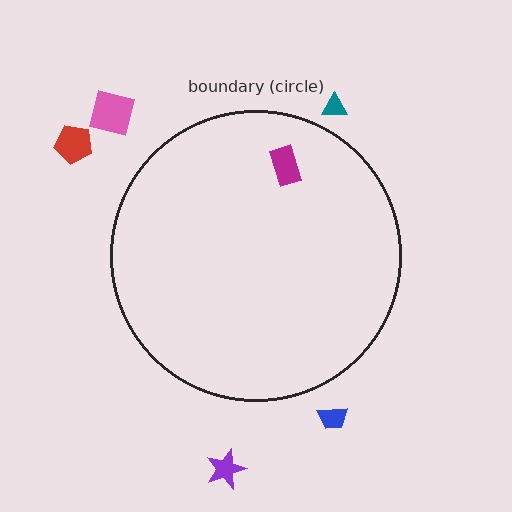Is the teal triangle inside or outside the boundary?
Outside.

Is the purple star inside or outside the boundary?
Outside.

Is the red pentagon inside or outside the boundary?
Outside.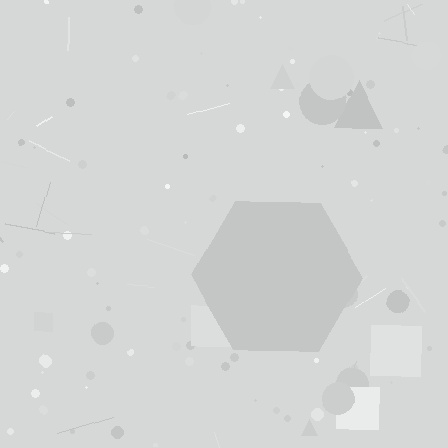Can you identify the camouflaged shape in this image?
The camouflaged shape is a hexagon.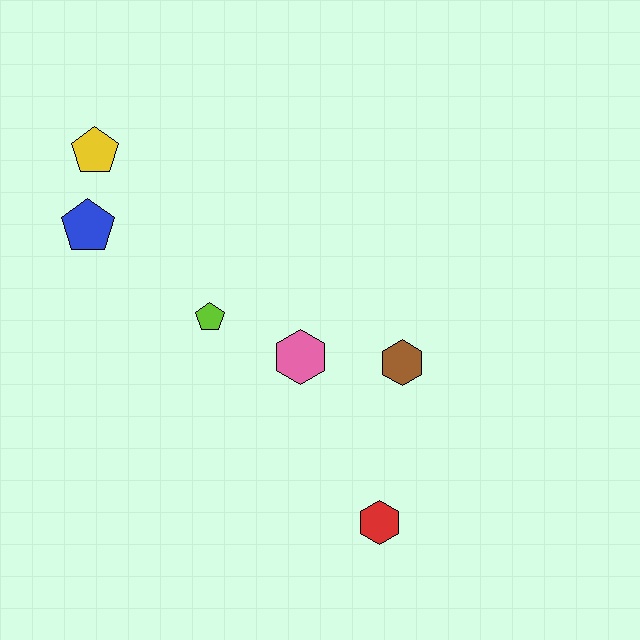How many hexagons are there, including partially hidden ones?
There are 3 hexagons.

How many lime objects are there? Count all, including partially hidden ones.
There is 1 lime object.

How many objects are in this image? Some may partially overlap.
There are 6 objects.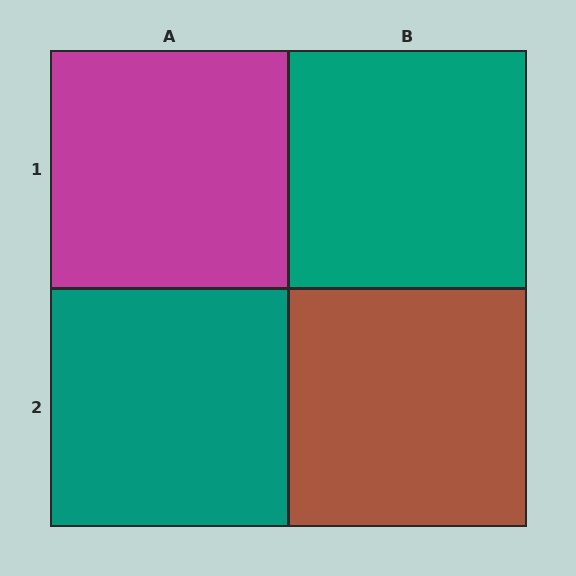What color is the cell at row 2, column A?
Teal.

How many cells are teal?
2 cells are teal.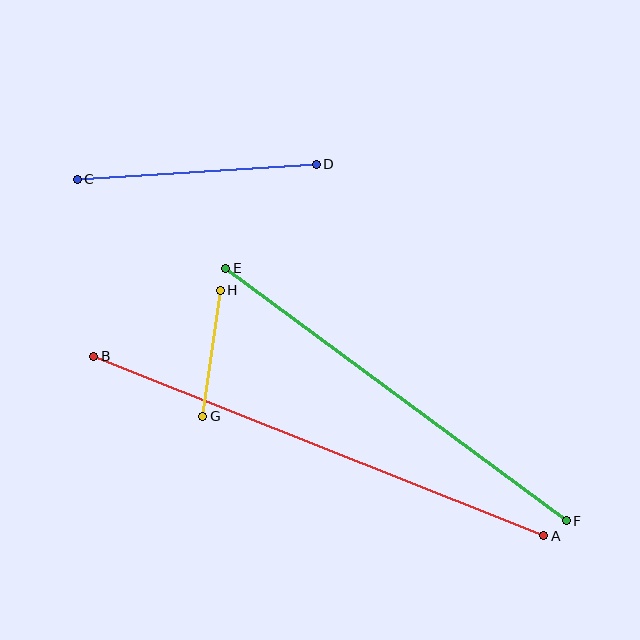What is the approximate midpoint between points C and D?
The midpoint is at approximately (197, 172) pixels.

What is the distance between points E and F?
The distance is approximately 424 pixels.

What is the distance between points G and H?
The distance is approximately 127 pixels.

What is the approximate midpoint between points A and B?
The midpoint is at approximately (319, 446) pixels.